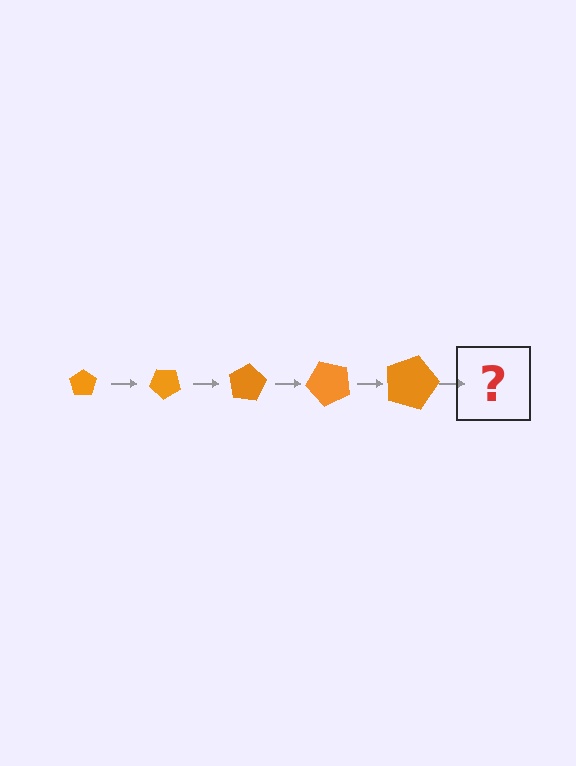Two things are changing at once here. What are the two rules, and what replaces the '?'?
The two rules are that the pentagon grows larger each step and it rotates 40 degrees each step. The '?' should be a pentagon, larger than the previous one and rotated 200 degrees from the start.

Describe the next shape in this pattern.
It should be a pentagon, larger than the previous one and rotated 200 degrees from the start.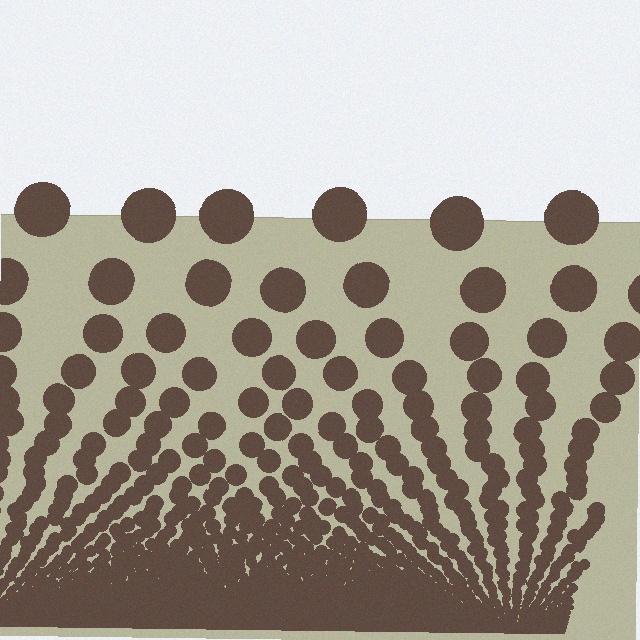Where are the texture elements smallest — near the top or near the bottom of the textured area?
Near the bottom.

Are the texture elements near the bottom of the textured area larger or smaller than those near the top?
Smaller. The gradient is inverted — elements near the bottom are smaller and denser.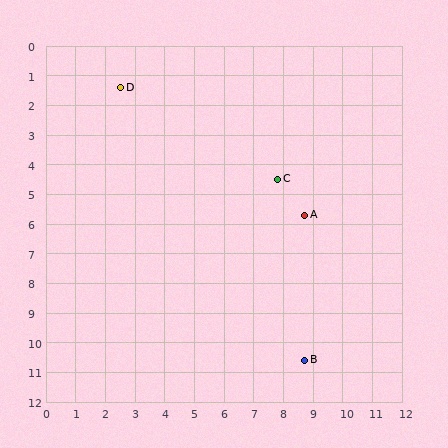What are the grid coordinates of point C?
Point C is at approximately (7.8, 4.5).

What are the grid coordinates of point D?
Point D is at approximately (2.5, 1.4).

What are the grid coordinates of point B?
Point B is at approximately (8.7, 10.6).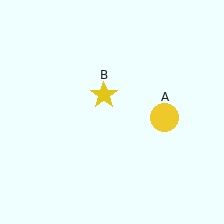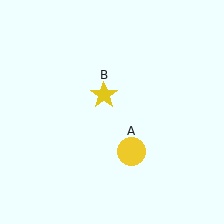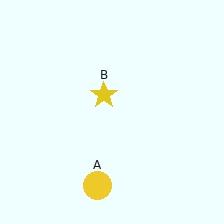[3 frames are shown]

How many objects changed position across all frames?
1 object changed position: yellow circle (object A).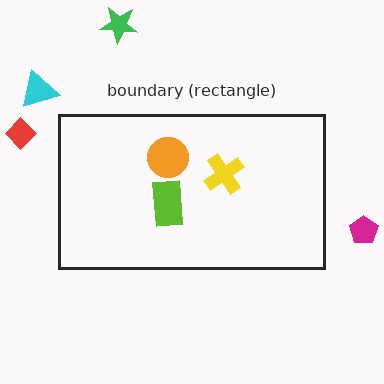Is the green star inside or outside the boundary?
Outside.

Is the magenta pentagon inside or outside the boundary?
Outside.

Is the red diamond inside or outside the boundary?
Outside.